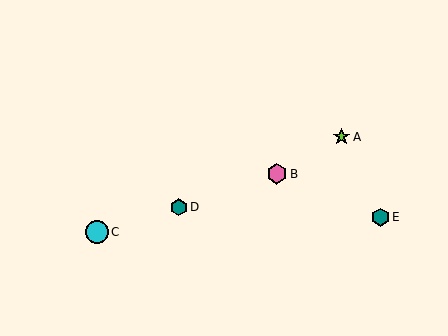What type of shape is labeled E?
Shape E is a teal hexagon.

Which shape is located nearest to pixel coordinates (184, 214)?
The teal hexagon (labeled D) at (179, 207) is nearest to that location.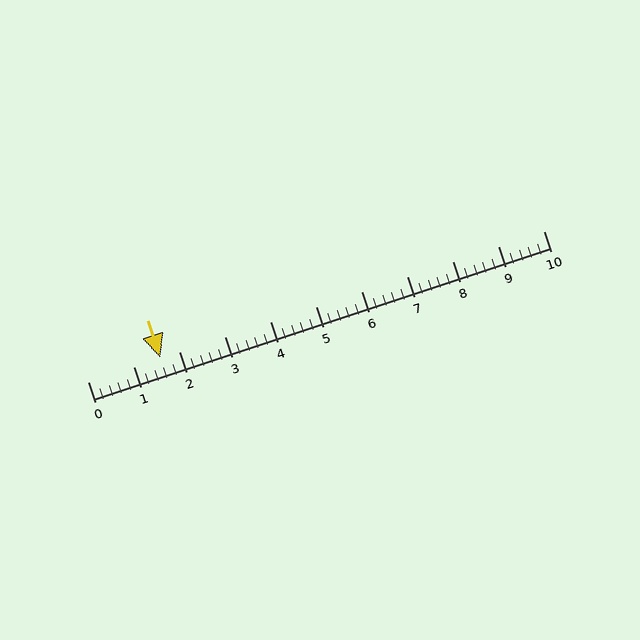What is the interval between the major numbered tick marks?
The major tick marks are spaced 1 units apart.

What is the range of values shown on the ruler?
The ruler shows values from 0 to 10.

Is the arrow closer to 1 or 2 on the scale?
The arrow is closer to 2.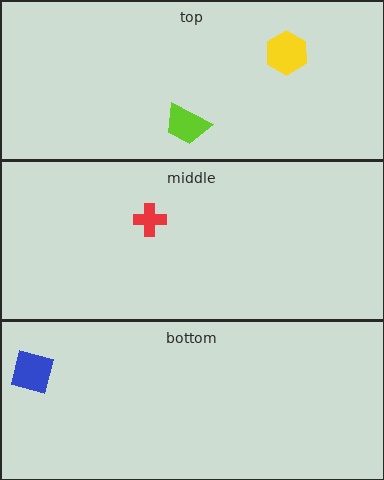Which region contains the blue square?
The bottom region.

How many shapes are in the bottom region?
1.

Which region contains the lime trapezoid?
The top region.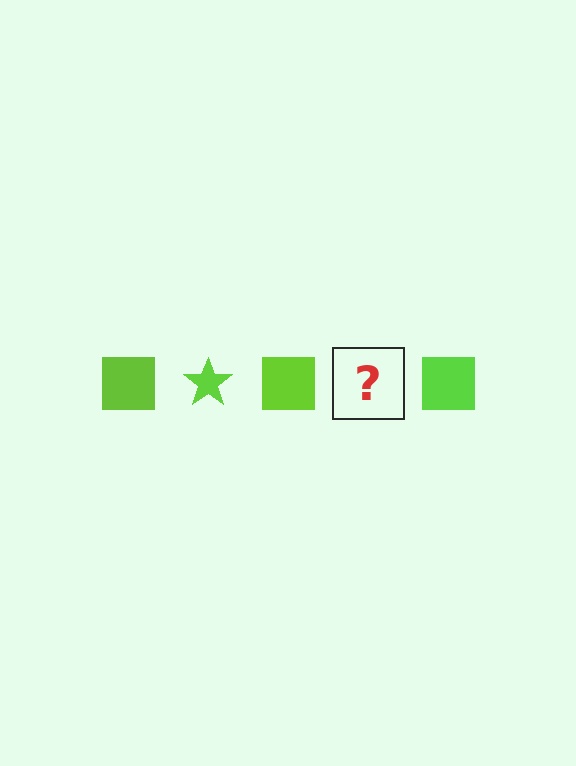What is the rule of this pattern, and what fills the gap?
The rule is that the pattern cycles through square, star shapes in lime. The gap should be filled with a lime star.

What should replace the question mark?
The question mark should be replaced with a lime star.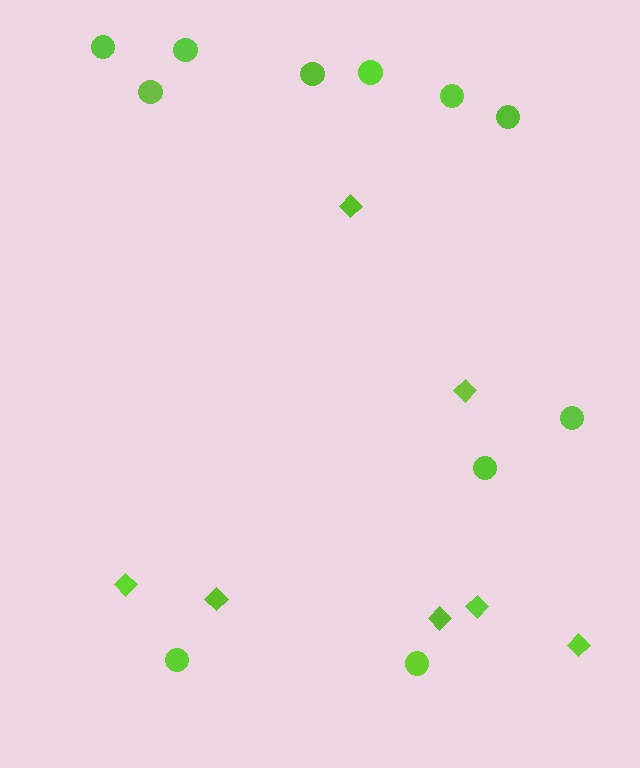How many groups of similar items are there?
There are 2 groups: one group of circles (11) and one group of diamonds (7).